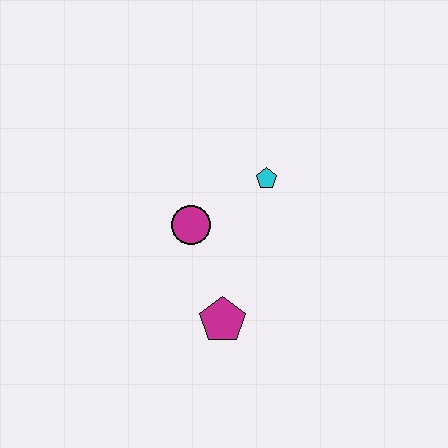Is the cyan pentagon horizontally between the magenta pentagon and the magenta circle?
No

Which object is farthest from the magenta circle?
The magenta pentagon is farthest from the magenta circle.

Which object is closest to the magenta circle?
The cyan pentagon is closest to the magenta circle.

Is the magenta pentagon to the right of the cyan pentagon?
No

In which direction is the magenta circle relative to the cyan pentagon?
The magenta circle is to the left of the cyan pentagon.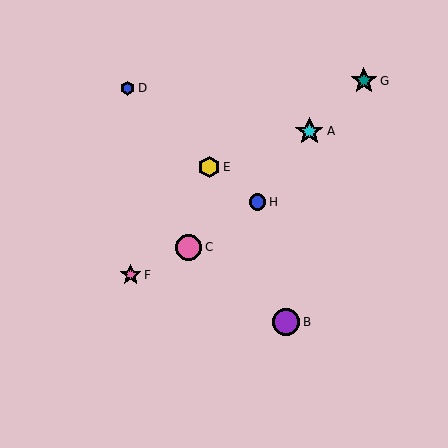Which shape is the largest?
The cyan star (labeled A) is the largest.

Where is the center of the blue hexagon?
The center of the blue hexagon is at (127, 88).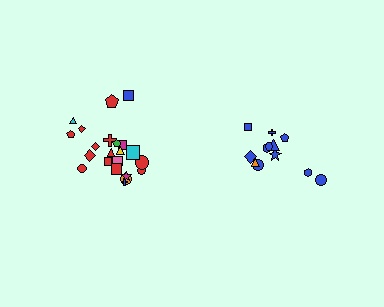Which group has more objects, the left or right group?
The left group.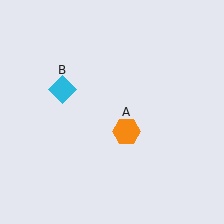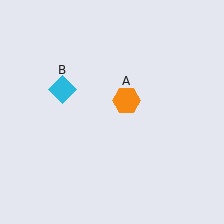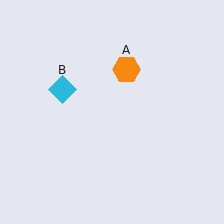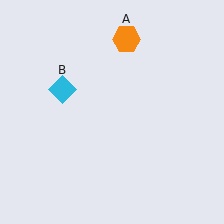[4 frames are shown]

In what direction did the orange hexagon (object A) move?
The orange hexagon (object A) moved up.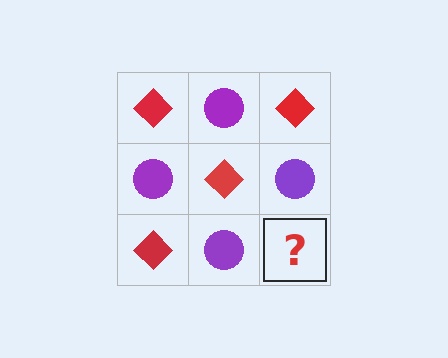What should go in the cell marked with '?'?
The missing cell should contain a red diamond.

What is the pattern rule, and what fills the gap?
The rule is that it alternates red diamond and purple circle in a checkerboard pattern. The gap should be filled with a red diamond.